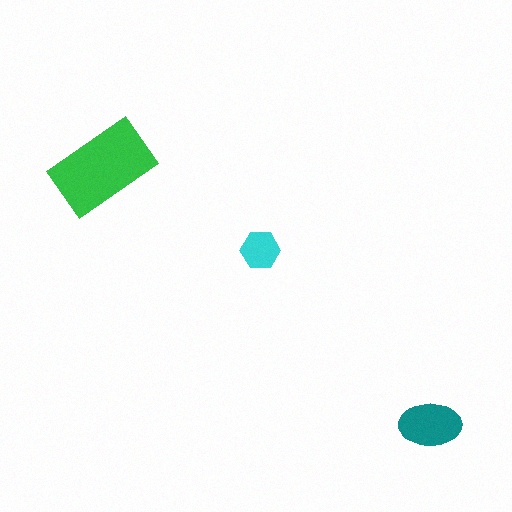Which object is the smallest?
The cyan hexagon.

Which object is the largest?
The green rectangle.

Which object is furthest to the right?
The teal ellipse is rightmost.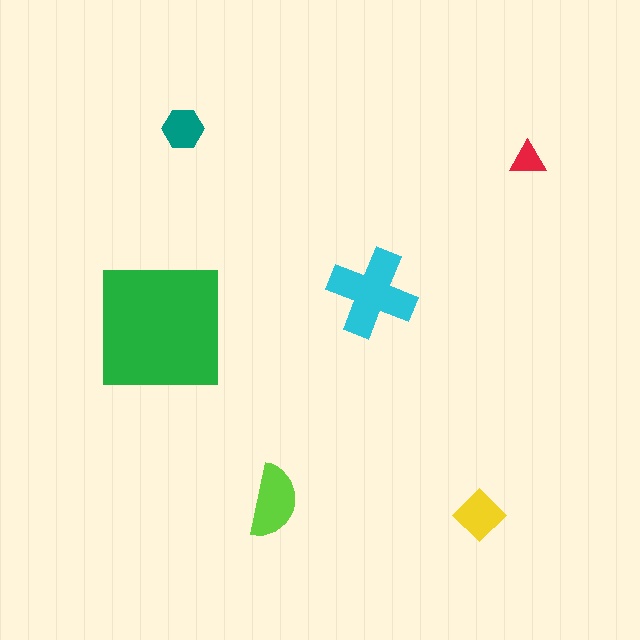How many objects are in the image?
There are 6 objects in the image.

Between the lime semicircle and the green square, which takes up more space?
The green square.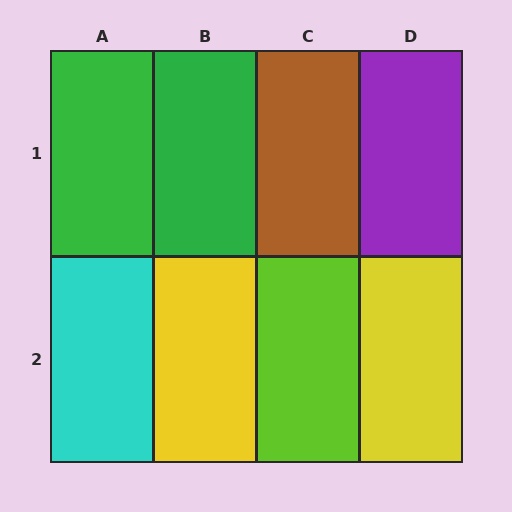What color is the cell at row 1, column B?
Green.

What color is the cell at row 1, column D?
Purple.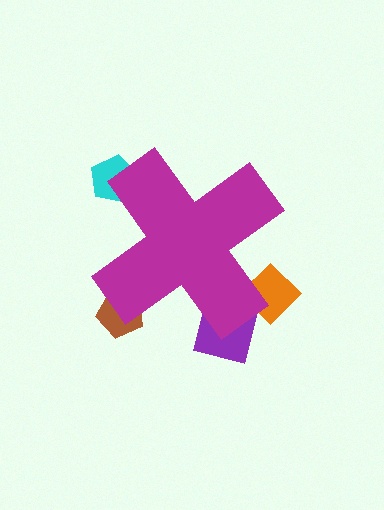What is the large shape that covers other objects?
A magenta cross.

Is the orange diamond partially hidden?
Yes, the orange diamond is partially hidden behind the magenta cross.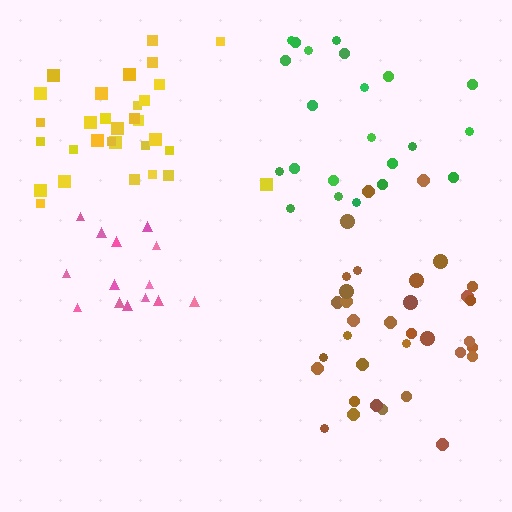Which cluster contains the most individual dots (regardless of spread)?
Brown (34).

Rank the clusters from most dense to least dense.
pink, yellow, brown, green.